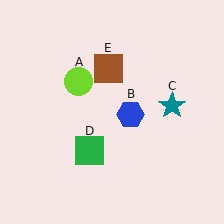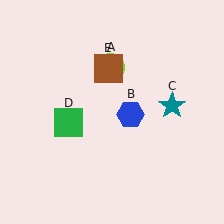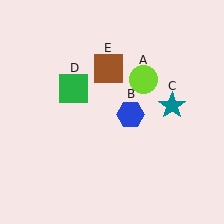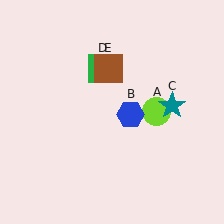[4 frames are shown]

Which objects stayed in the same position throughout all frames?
Blue hexagon (object B) and teal star (object C) and brown square (object E) remained stationary.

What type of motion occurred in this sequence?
The lime circle (object A), green square (object D) rotated clockwise around the center of the scene.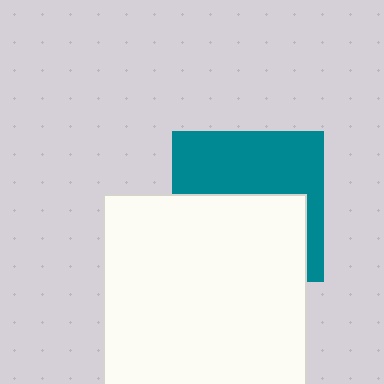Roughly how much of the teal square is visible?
About half of it is visible (roughly 48%).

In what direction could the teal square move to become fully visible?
The teal square could move up. That would shift it out from behind the white square entirely.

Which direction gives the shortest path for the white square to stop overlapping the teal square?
Moving down gives the shortest separation.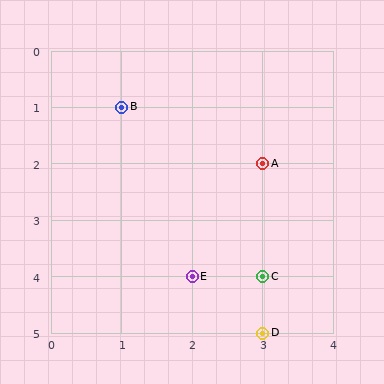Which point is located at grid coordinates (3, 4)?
Point C is at (3, 4).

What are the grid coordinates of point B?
Point B is at grid coordinates (1, 1).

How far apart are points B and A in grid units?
Points B and A are 2 columns and 1 row apart (about 2.2 grid units diagonally).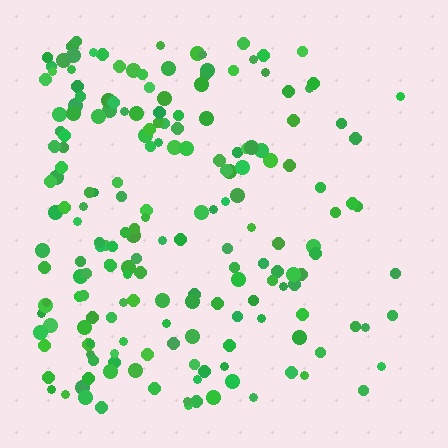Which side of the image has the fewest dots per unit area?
The right.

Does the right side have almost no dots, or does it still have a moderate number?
Still a moderate number, just noticeably fewer than the left.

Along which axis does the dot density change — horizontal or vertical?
Horizontal.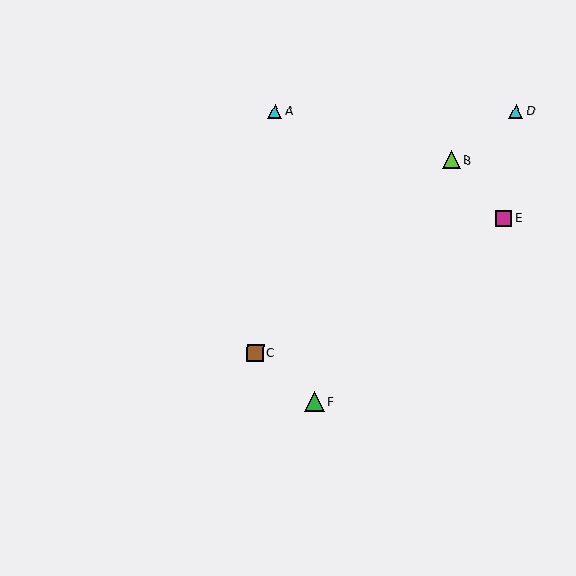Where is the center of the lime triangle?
The center of the lime triangle is at (451, 160).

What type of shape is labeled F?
Shape F is a green triangle.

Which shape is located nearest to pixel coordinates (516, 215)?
The magenta square (labeled E) at (503, 218) is nearest to that location.